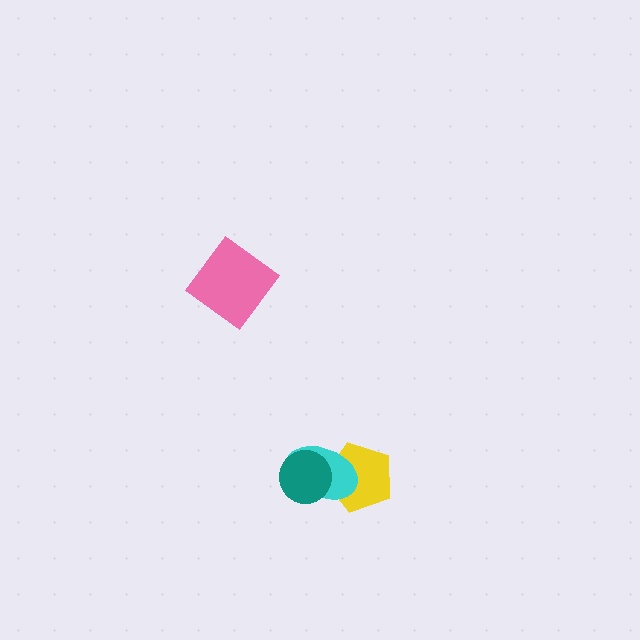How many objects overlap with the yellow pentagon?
2 objects overlap with the yellow pentagon.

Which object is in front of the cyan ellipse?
The teal circle is in front of the cyan ellipse.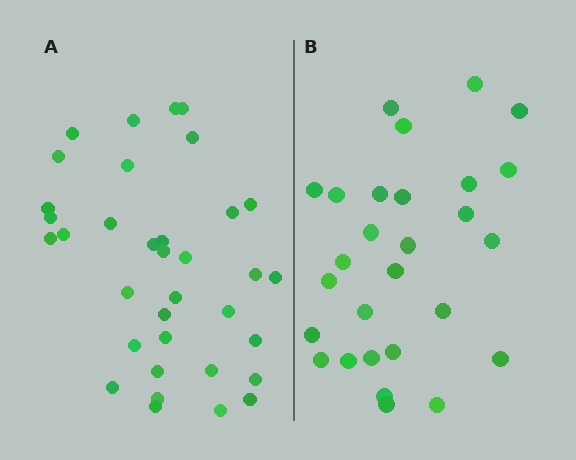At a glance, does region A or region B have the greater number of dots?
Region A (the left region) has more dots.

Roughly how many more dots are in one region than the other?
Region A has roughly 8 or so more dots than region B.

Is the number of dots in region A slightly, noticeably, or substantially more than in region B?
Region A has noticeably more, but not dramatically so. The ratio is roughly 1.2 to 1.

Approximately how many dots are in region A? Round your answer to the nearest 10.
About 40 dots. (The exact count is 35, which rounds to 40.)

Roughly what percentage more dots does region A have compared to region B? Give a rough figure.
About 25% more.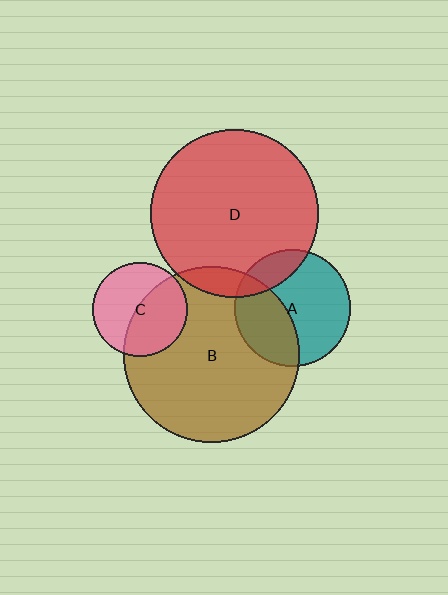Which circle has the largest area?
Circle B (brown).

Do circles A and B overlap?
Yes.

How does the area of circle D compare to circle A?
Approximately 2.1 times.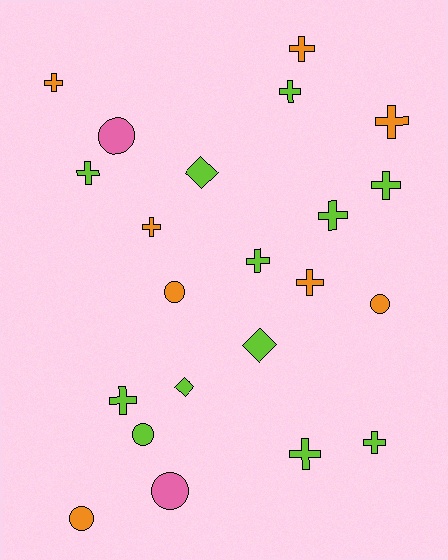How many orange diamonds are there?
There are no orange diamonds.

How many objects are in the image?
There are 22 objects.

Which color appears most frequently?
Lime, with 12 objects.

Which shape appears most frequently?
Cross, with 13 objects.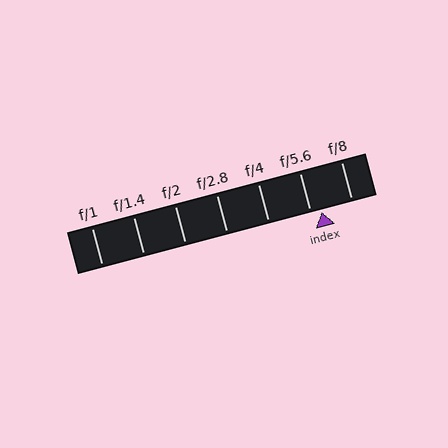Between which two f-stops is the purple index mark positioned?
The index mark is between f/5.6 and f/8.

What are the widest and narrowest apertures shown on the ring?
The widest aperture shown is f/1 and the narrowest is f/8.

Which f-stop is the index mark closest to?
The index mark is closest to f/5.6.